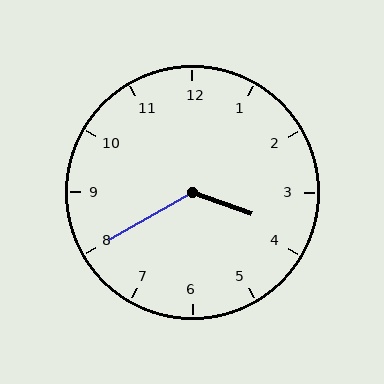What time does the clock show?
3:40.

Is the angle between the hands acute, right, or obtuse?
It is obtuse.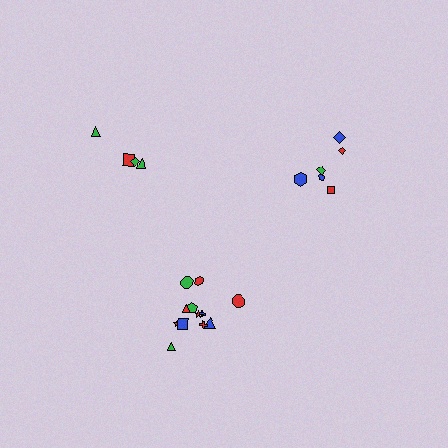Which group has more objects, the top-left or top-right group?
The top-right group.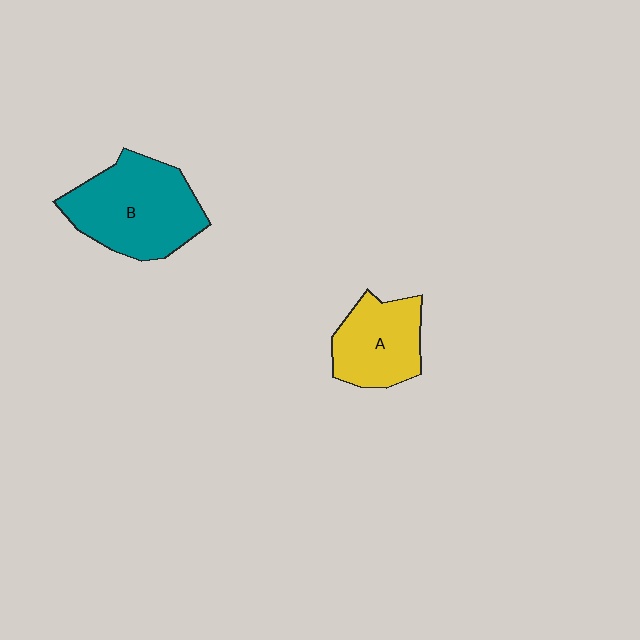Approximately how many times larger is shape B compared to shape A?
Approximately 1.5 times.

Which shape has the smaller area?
Shape A (yellow).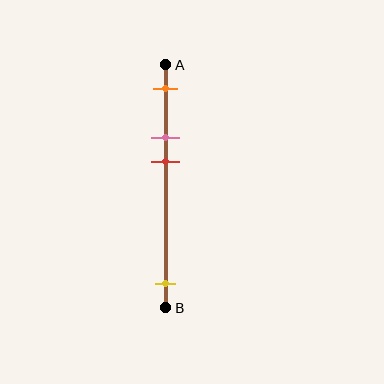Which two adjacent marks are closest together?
The pink and red marks are the closest adjacent pair.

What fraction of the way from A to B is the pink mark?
The pink mark is approximately 30% (0.3) of the way from A to B.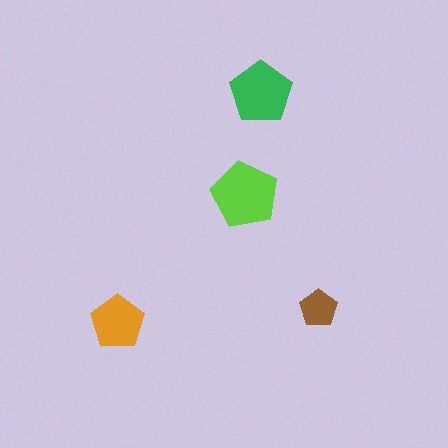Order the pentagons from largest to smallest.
the lime one, the green one, the orange one, the brown one.